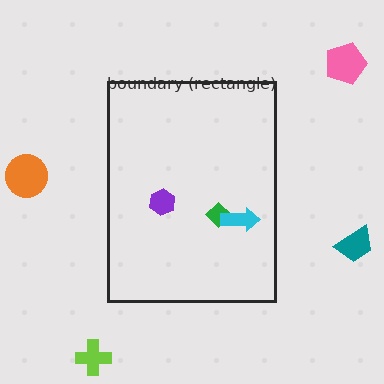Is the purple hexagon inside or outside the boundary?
Inside.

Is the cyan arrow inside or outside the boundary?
Inside.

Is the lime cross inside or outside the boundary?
Outside.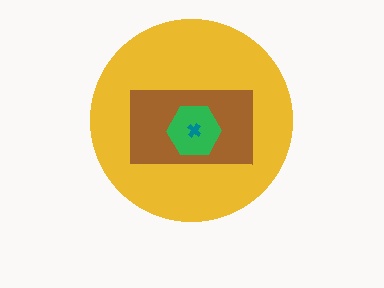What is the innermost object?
The teal cross.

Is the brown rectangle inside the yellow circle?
Yes.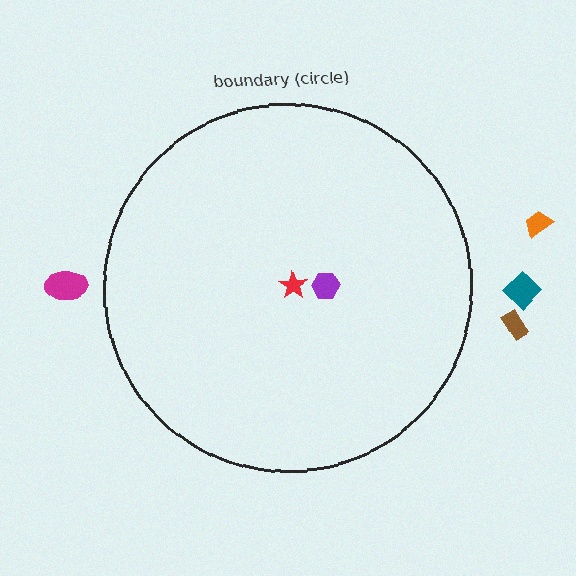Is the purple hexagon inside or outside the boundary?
Inside.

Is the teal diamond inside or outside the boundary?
Outside.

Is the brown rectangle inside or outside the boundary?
Outside.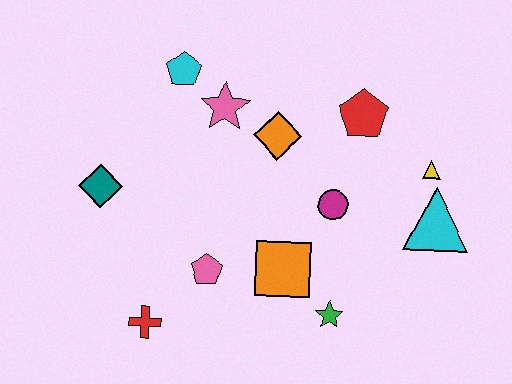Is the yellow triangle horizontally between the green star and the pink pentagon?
No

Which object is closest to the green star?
The orange square is closest to the green star.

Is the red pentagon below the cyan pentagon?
Yes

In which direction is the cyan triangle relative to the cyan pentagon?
The cyan triangle is to the right of the cyan pentagon.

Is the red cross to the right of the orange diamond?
No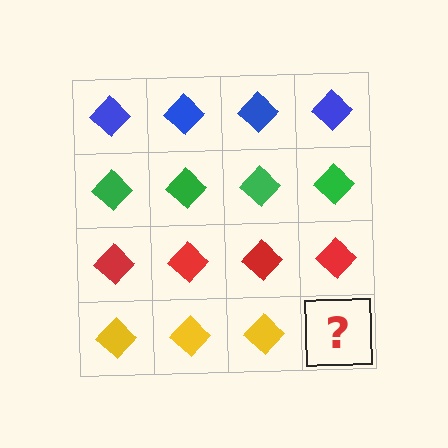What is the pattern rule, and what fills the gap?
The rule is that each row has a consistent color. The gap should be filled with a yellow diamond.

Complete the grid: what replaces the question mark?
The question mark should be replaced with a yellow diamond.